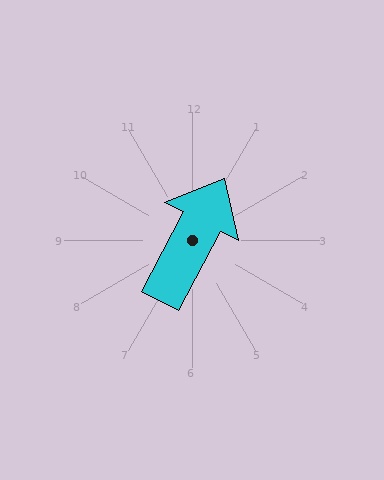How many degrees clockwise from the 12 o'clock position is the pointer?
Approximately 28 degrees.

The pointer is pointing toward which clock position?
Roughly 1 o'clock.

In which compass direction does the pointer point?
Northeast.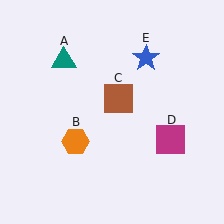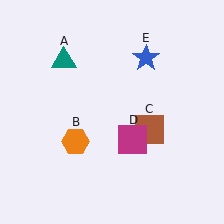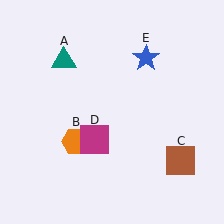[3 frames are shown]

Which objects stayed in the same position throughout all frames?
Teal triangle (object A) and orange hexagon (object B) and blue star (object E) remained stationary.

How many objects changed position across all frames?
2 objects changed position: brown square (object C), magenta square (object D).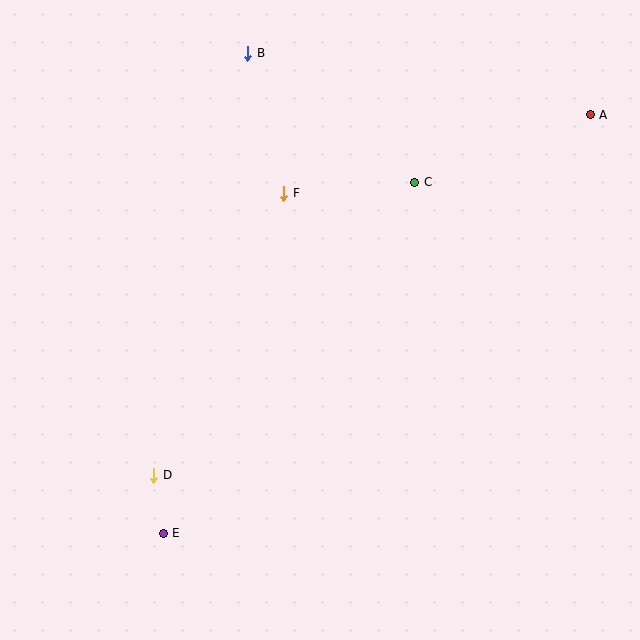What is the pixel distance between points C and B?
The distance between C and B is 211 pixels.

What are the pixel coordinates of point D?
Point D is at (154, 475).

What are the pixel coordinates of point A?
Point A is at (590, 115).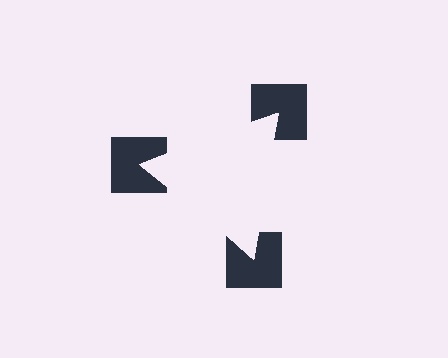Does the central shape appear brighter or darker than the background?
It typically appears slightly brighter than the background, even though no actual brightness change is drawn.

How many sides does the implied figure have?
3 sides.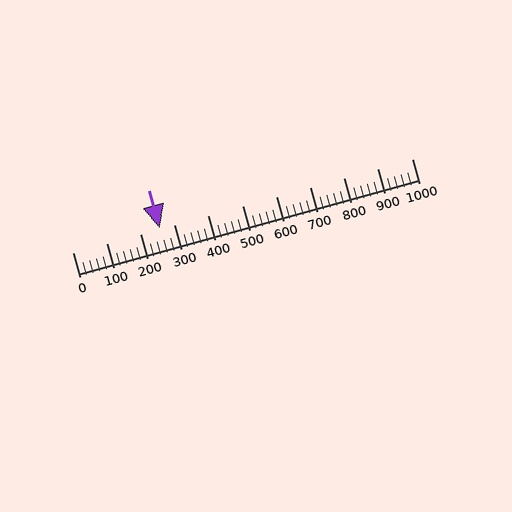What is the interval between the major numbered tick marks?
The major tick marks are spaced 100 units apart.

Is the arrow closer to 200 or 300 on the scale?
The arrow is closer to 300.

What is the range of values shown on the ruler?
The ruler shows values from 0 to 1000.